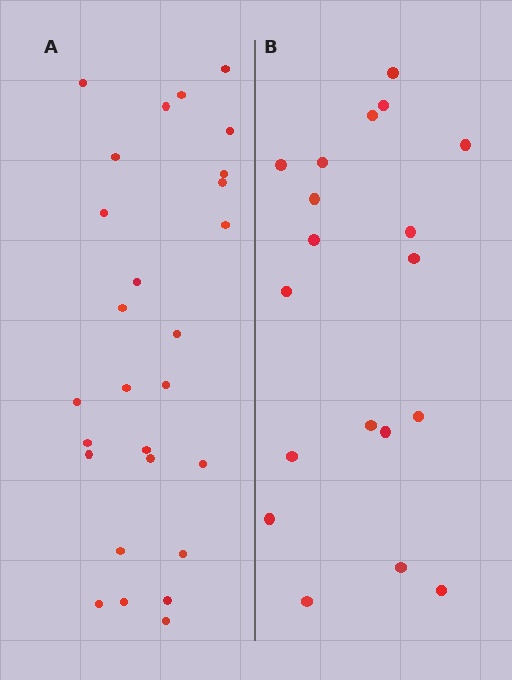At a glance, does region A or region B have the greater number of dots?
Region A (the left region) has more dots.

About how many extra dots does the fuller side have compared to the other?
Region A has roughly 8 or so more dots than region B.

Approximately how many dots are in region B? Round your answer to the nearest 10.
About 20 dots. (The exact count is 19, which rounds to 20.)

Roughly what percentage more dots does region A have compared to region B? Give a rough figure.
About 40% more.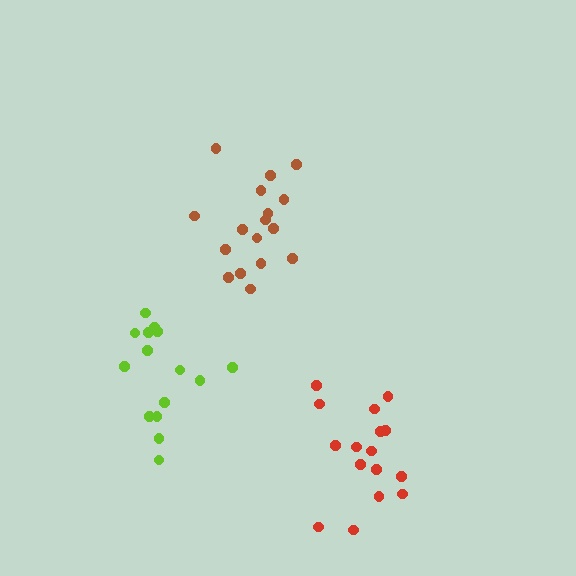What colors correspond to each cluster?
The clusters are colored: lime, brown, red.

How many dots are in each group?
Group 1: 15 dots, Group 2: 17 dots, Group 3: 16 dots (48 total).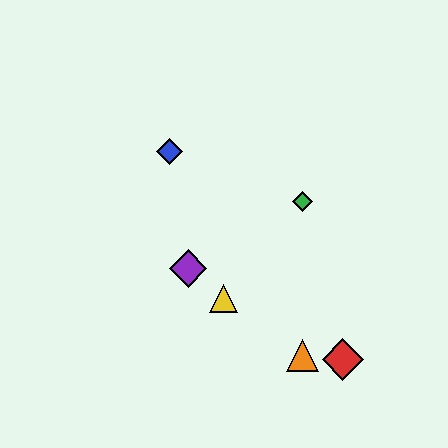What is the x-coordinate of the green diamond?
The green diamond is at x≈302.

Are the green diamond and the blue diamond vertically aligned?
No, the green diamond is at x≈302 and the blue diamond is at x≈170.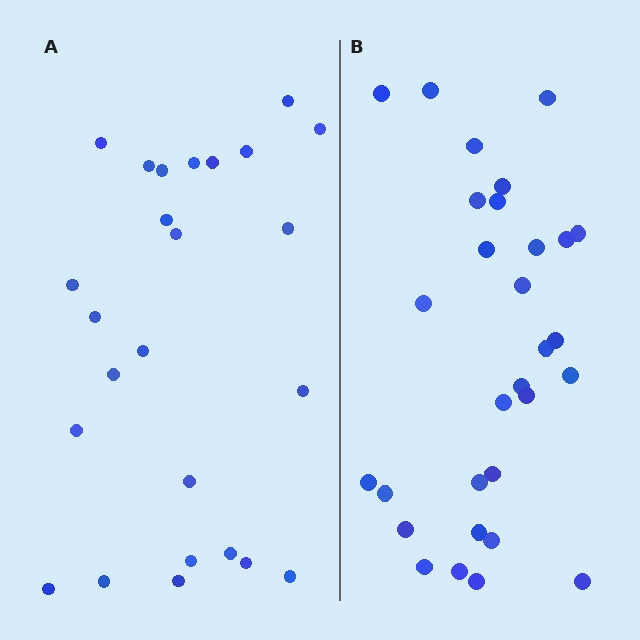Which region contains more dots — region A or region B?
Region B (the right region) has more dots.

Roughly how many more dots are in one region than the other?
Region B has about 5 more dots than region A.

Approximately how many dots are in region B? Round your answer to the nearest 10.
About 30 dots.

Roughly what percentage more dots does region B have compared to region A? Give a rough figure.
About 20% more.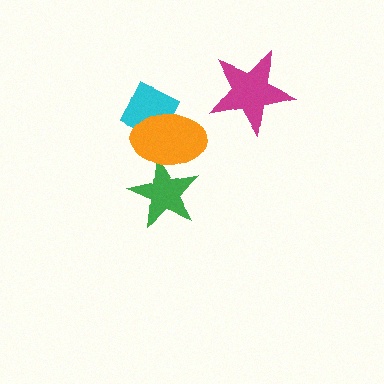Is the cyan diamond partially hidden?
Yes, it is partially covered by another shape.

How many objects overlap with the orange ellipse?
2 objects overlap with the orange ellipse.